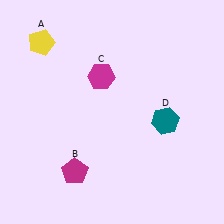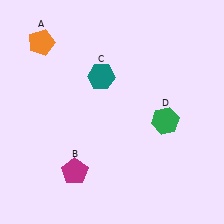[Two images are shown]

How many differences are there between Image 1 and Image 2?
There are 3 differences between the two images.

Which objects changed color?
A changed from yellow to orange. C changed from magenta to teal. D changed from teal to green.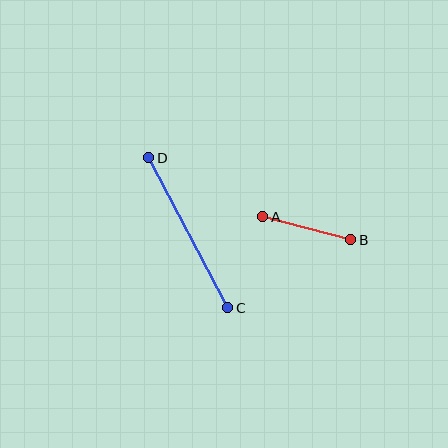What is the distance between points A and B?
The distance is approximately 91 pixels.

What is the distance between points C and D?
The distance is approximately 170 pixels.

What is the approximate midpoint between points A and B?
The midpoint is at approximately (307, 228) pixels.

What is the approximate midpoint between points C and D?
The midpoint is at approximately (188, 233) pixels.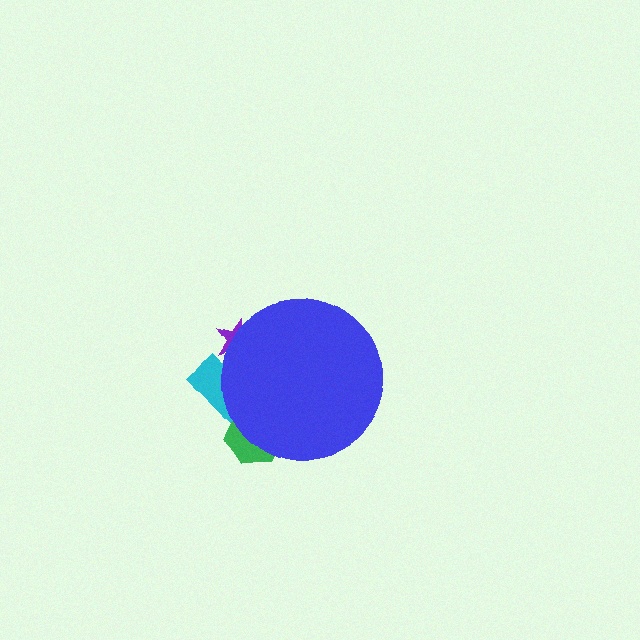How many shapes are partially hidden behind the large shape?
3 shapes are partially hidden.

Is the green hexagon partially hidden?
Yes, the green hexagon is partially hidden behind the blue circle.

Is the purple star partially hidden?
Yes, the purple star is partially hidden behind the blue circle.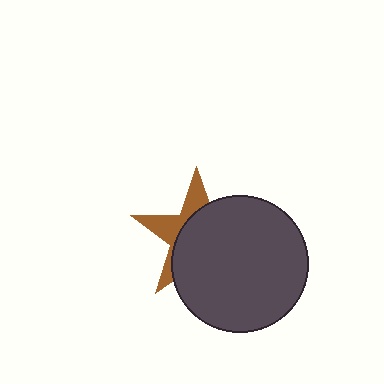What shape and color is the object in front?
The object in front is a dark gray circle.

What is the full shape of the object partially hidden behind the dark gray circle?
The partially hidden object is a brown star.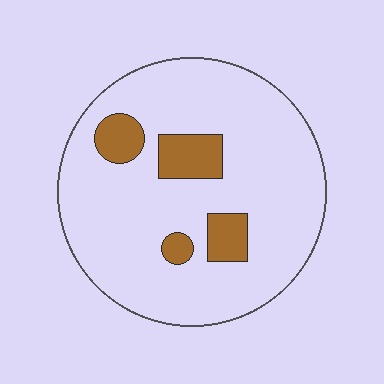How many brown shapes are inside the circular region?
4.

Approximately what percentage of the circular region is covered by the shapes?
Approximately 15%.